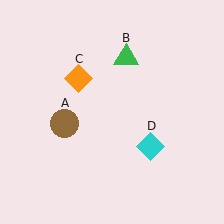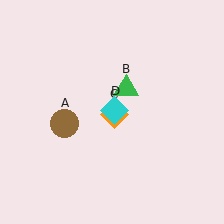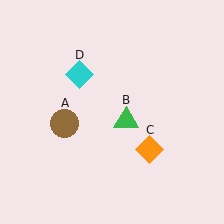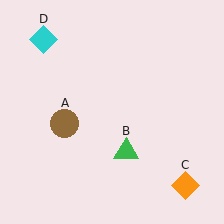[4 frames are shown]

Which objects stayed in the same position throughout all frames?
Brown circle (object A) remained stationary.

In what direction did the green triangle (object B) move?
The green triangle (object B) moved down.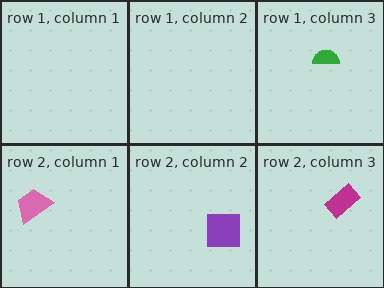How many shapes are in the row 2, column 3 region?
1.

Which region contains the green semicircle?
The row 1, column 3 region.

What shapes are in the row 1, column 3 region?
The green semicircle.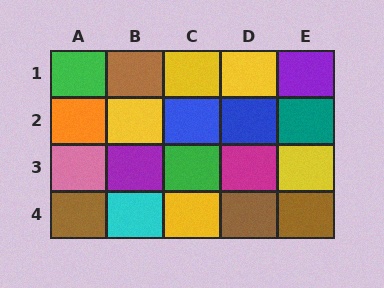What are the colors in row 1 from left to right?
Green, brown, yellow, yellow, purple.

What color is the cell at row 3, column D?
Magenta.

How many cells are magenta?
1 cell is magenta.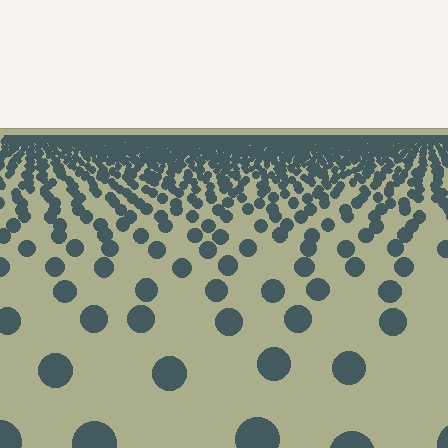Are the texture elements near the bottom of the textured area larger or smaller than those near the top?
Larger. Near the bottom, elements are closer to the viewer and appear at a bigger on-screen size.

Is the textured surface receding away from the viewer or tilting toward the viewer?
The surface is receding away from the viewer. Texture elements get smaller and denser toward the top.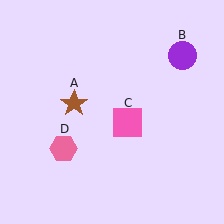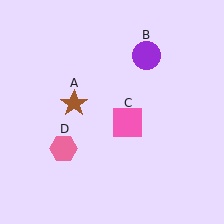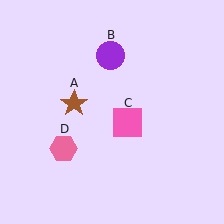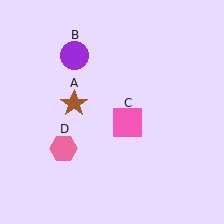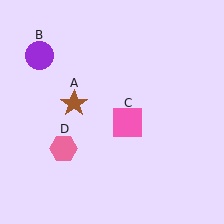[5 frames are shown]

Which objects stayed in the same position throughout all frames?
Brown star (object A) and pink square (object C) and pink hexagon (object D) remained stationary.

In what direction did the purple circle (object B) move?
The purple circle (object B) moved left.